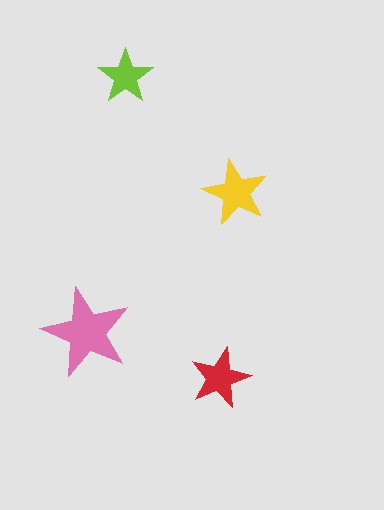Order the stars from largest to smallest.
the pink one, the yellow one, the red one, the lime one.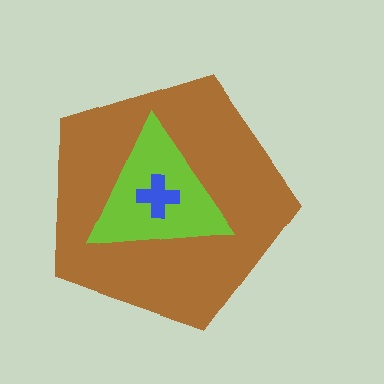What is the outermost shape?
The brown pentagon.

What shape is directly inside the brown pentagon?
The lime triangle.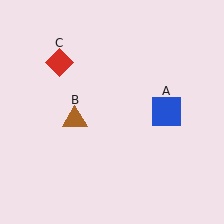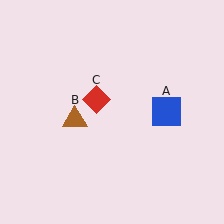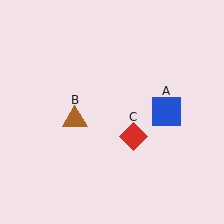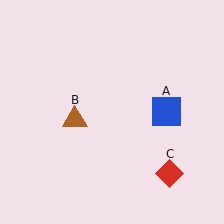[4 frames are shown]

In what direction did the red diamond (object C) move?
The red diamond (object C) moved down and to the right.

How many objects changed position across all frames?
1 object changed position: red diamond (object C).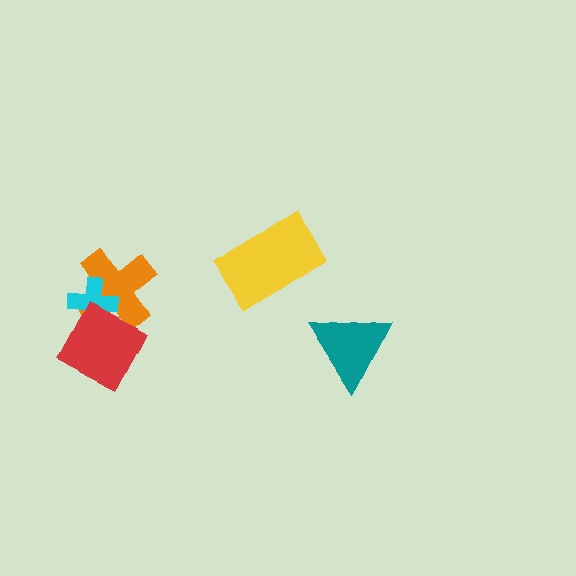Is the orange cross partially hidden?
Yes, it is partially covered by another shape.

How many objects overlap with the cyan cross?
2 objects overlap with the cyan cross.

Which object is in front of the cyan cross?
The red square is in front of the cyan cross.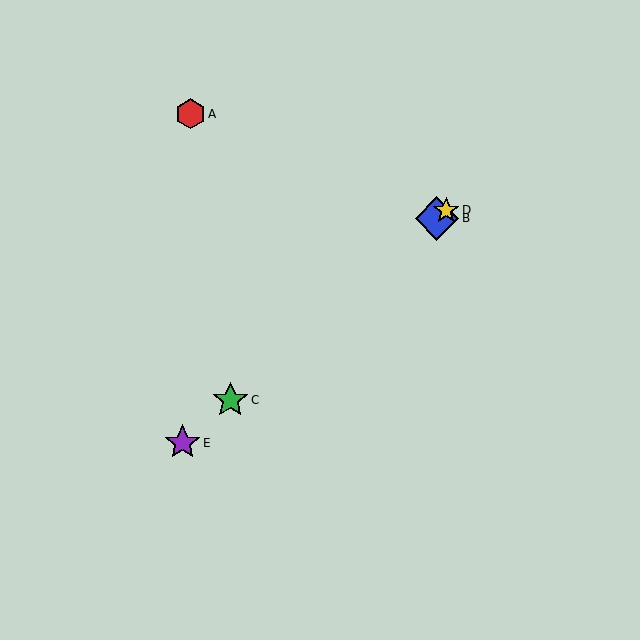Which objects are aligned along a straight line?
Objects B, C, D, E are aligned along a straight line.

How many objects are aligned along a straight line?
4 objects (B, C, D, E) are aligned along a straight line.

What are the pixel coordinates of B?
Object B is at (437, 219).